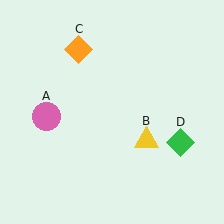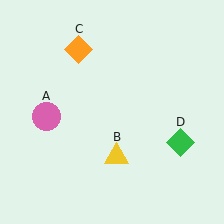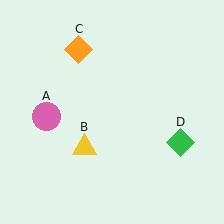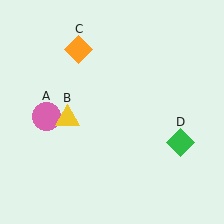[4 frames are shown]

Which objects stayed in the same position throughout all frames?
Pink circle (object A) and orange diamond (object C) and green diamond (object D) remained stationary.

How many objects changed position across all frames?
1 object changed position: yellow triangle (object B).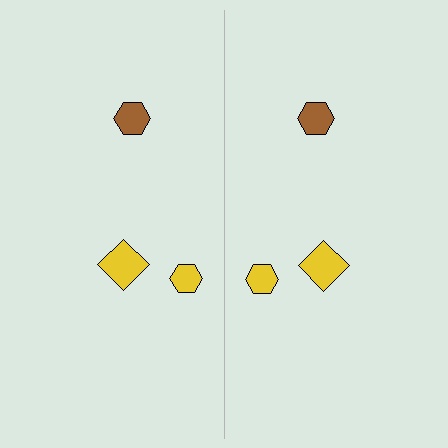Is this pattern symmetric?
Yes, this pattern has bilateral (reflection) symmetry.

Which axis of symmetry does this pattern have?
The pattern has a vertical axis of symmetry running through the center of the image.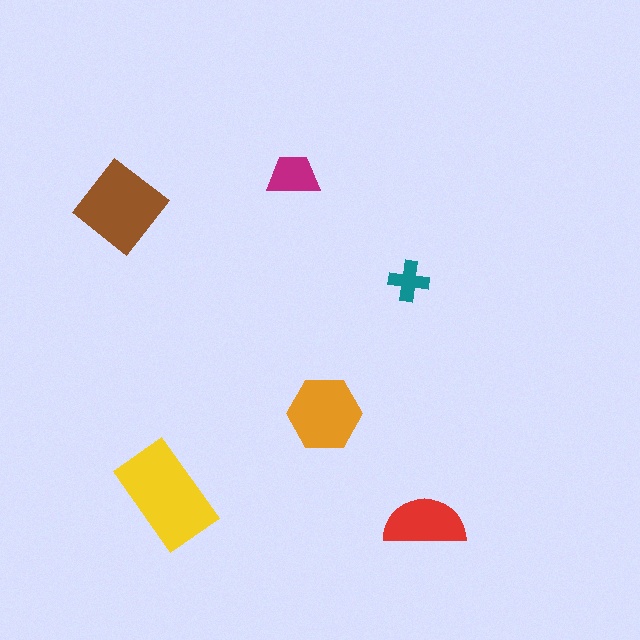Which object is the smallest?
The teal cross.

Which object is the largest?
The yellow rectangle.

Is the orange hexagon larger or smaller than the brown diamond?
Smaller.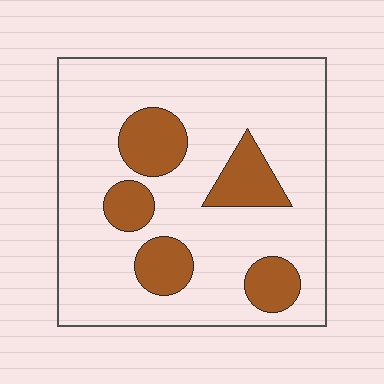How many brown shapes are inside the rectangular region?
5.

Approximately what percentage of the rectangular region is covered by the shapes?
Approximately 20%.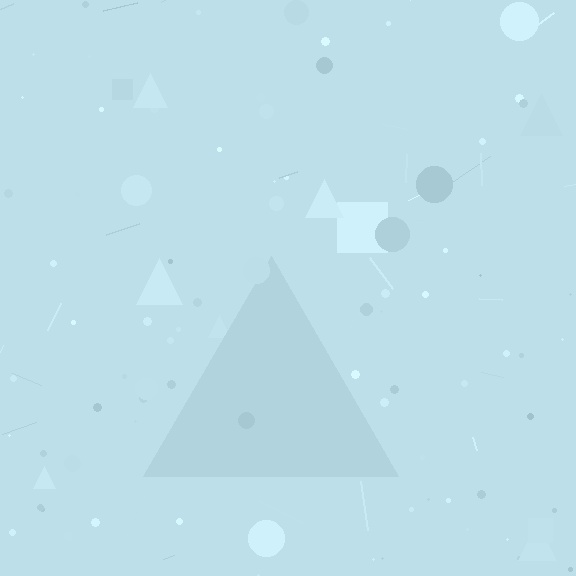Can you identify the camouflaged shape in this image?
The camouflaged shape is a triangle.